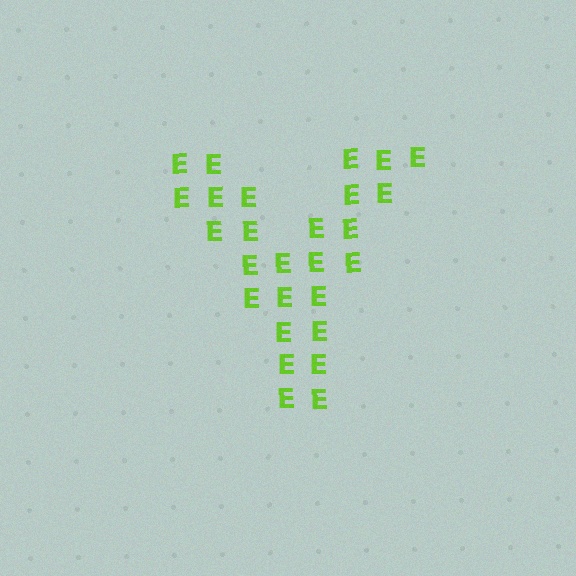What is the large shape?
The large shape is the letter Y.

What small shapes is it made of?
It is made of small letter E's.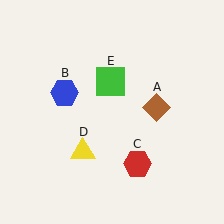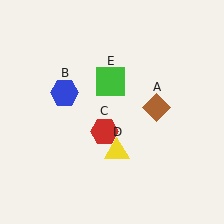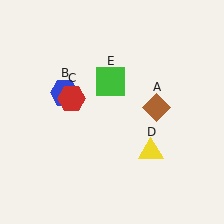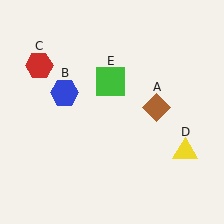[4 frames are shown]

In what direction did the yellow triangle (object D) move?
The yellow triangle (object D) moved right.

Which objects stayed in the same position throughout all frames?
Brown diamond (object A) and blue hexagon (object B) and green square (object E) remained stationary.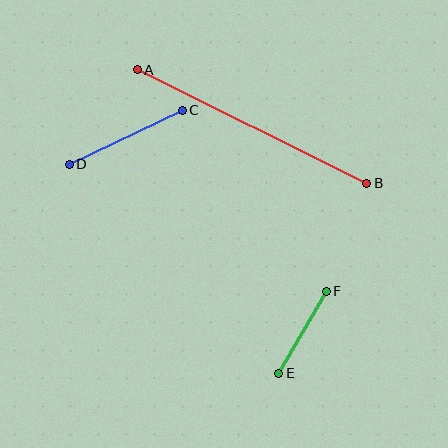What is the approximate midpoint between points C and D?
The midpoint is at approximately (126, 137) pixels.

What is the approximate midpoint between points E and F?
The midpoint is at approximately (303, 332) pixels.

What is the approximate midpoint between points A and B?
The midpoint is at approximately (252, 126) pixels.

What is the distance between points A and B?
The distance is approximately 256 pixels.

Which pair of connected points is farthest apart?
Points A and B are farthest apart.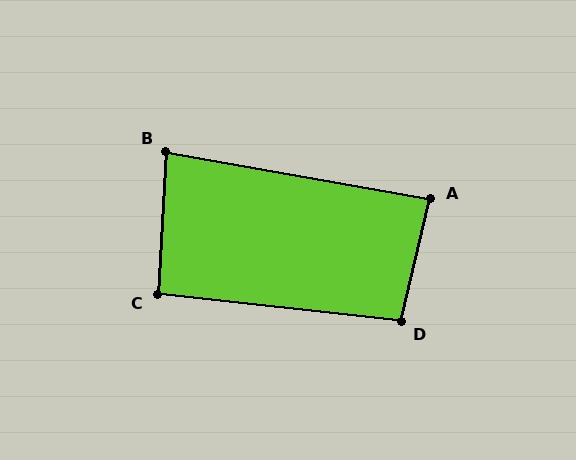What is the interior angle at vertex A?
Approximately 87 degrees (approximately right).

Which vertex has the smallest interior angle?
B, at approximately 83 degrees.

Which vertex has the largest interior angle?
D, at approximately 97 degrees.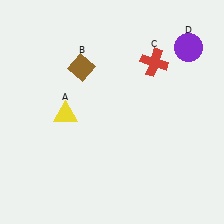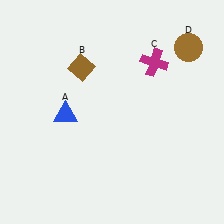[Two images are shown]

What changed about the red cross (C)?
In Image 1, C is red. In Image 2, it changed to magenta.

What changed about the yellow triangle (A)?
In Image 1, A is yellow. In Image 2, it changed to blue.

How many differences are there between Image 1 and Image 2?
There are 3 differences between the two images.